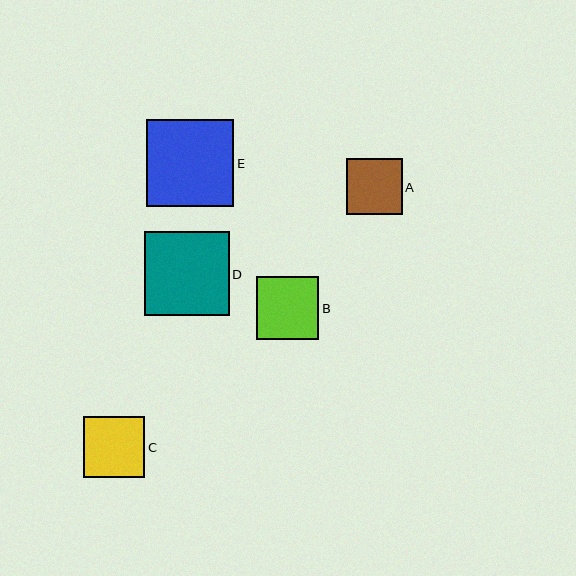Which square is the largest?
Square E is the largest with a size of approximately 87 pixels.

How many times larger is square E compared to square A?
Square E is approximately 1.6 times the size of square A.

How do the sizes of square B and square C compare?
Square B and square C are approximately the same size.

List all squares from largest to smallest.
From largest to smallest: E, D, B, C, A.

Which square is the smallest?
Square A is the smallest with a size of approximately 56 pixels.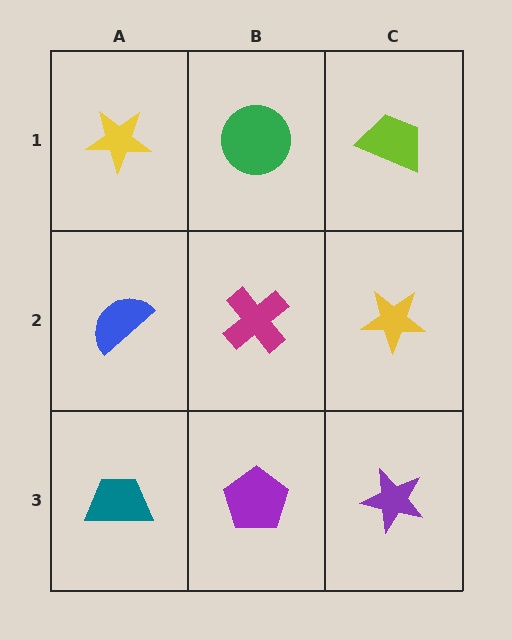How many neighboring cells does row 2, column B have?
4.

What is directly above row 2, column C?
A lime trapezoid.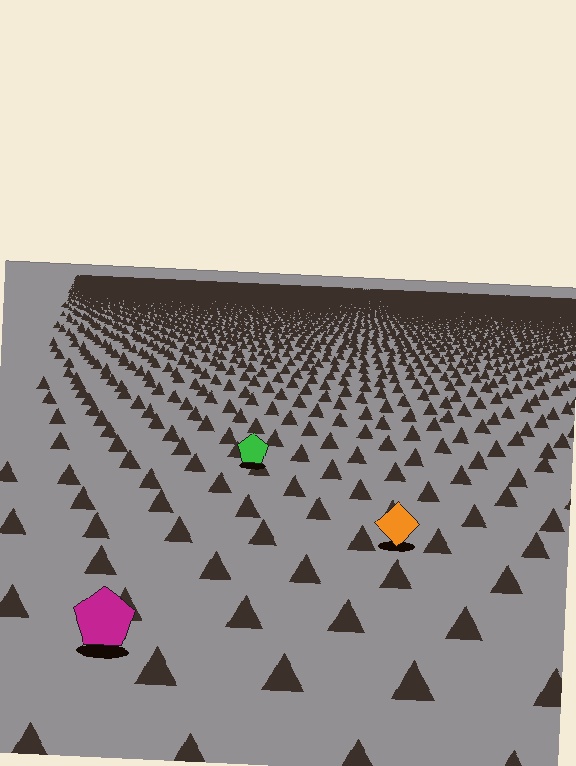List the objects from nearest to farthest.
From nearest to farthest: the magenta pentagon, the orange diamond, the green pentagon.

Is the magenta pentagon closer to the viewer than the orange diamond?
Yes. The magenta pentagon is closer — you can tell from the texture gradient: the ground texture is coarser near it.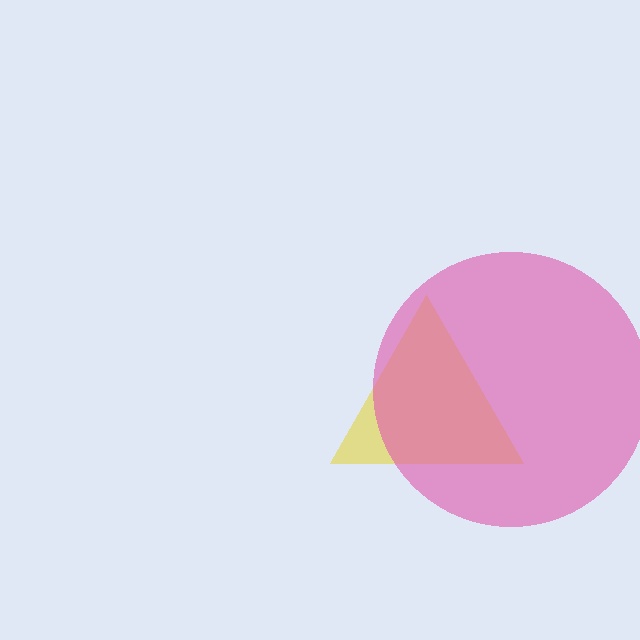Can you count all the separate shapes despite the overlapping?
Yes, there are 2 separate shapes.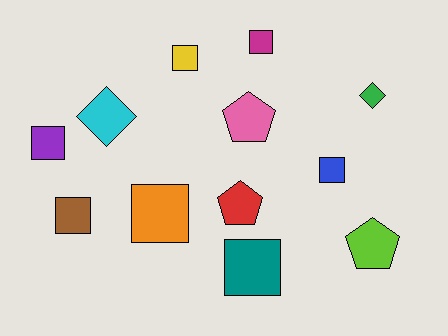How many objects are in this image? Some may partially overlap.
There are 12 objects.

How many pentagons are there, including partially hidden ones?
There are 3 pentagons.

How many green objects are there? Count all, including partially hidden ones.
There is 1 green object.